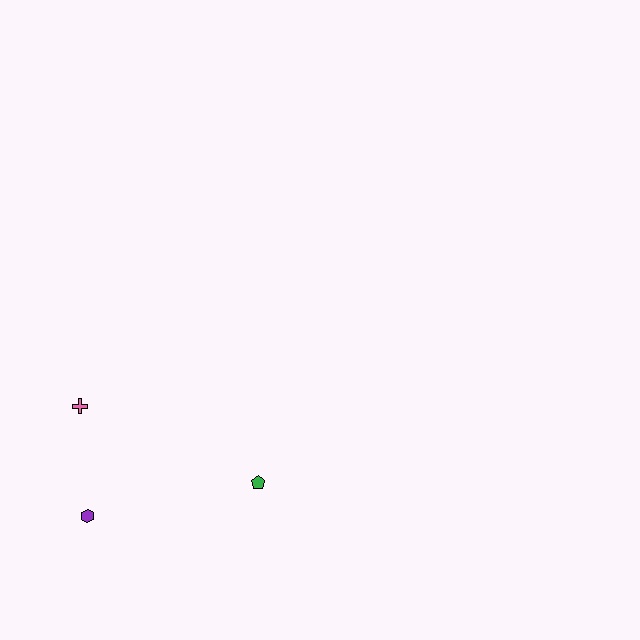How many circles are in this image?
There are no circles.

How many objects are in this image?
There are 3 objects.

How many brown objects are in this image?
There are no brown objects.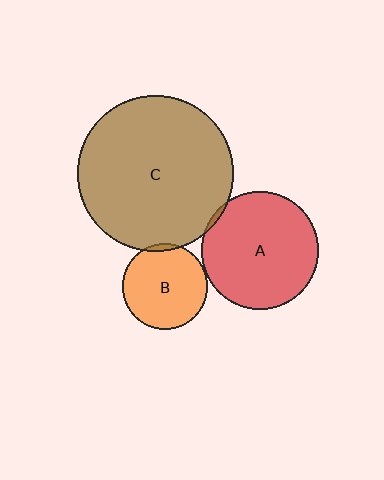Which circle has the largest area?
Circle C (brown).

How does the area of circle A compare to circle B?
Approximately 1.9 times.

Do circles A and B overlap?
Yes.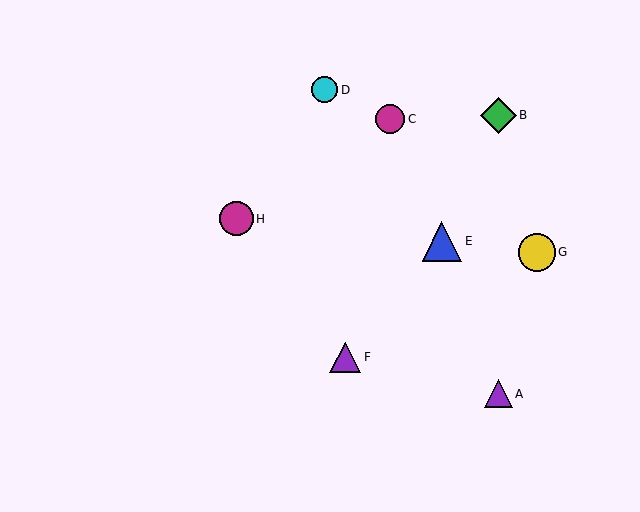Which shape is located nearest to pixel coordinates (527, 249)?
The yellow circle (labeled G) at (537, 252) is nearest to that location.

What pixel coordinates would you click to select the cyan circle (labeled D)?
Click at (324, 90) to select the cyan circle D.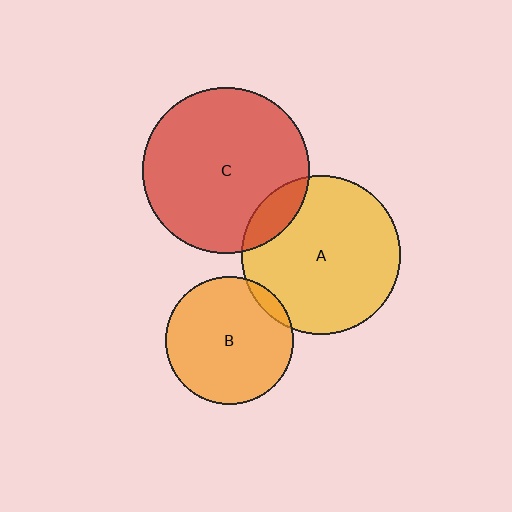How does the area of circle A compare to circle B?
Approximately 1.6 times.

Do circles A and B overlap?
Yes.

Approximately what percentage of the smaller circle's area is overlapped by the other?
Approximately 5%.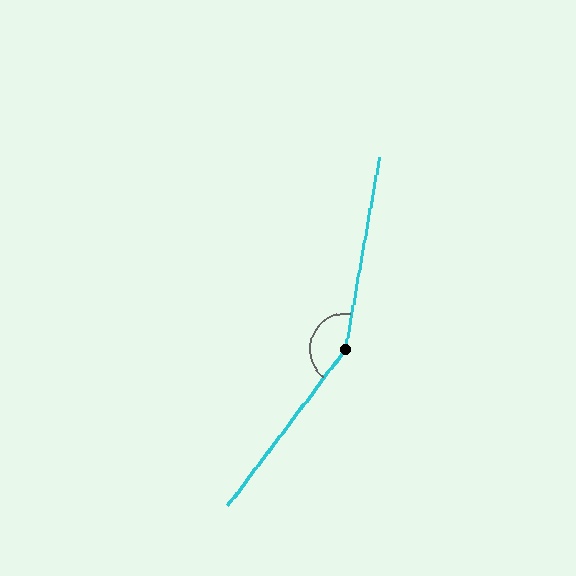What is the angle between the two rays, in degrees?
Approximately 153 degrees.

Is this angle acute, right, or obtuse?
It is obtuse.